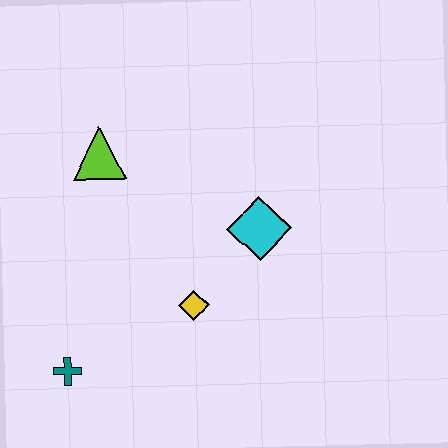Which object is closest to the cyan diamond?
The yellow diamond is closest to the cyan diamond.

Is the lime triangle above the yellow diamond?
Yes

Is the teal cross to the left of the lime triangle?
Yes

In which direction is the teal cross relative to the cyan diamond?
The teal cross is to the left of the cyan diamond.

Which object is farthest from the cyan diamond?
The teal cross is farthest from the cyan diamond.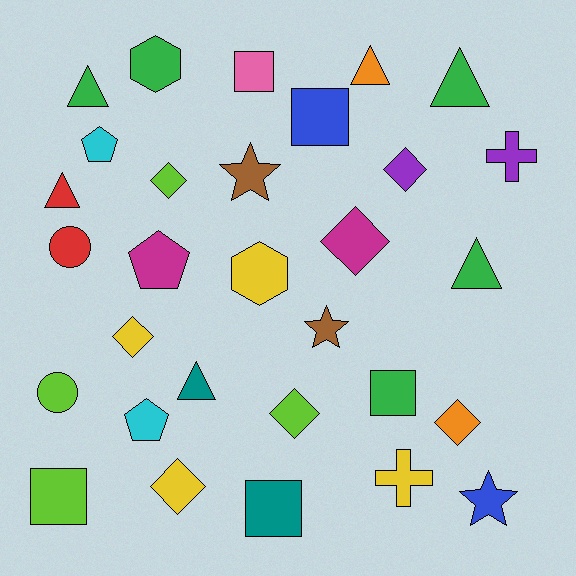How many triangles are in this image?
There are 6 triangles.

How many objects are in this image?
There are 30 objects.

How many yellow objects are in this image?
There are 4 yellow objects.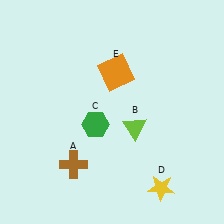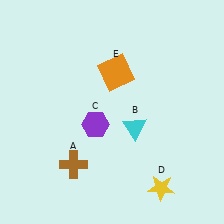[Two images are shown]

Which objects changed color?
B changed from lime to cyan. C changed from green to purple.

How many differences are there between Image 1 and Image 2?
There are 2 differences between the two images.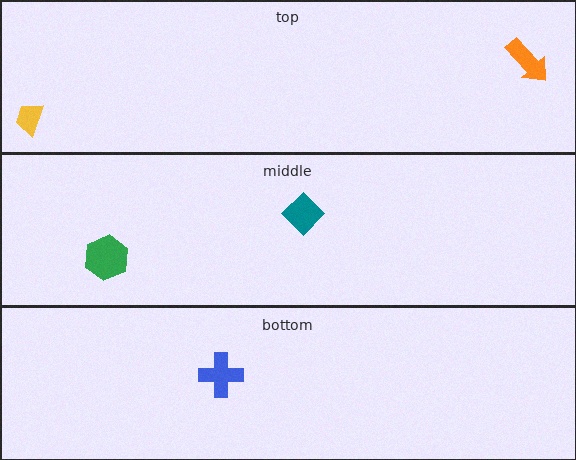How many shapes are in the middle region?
2.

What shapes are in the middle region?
The green hexagon, the teal diamond.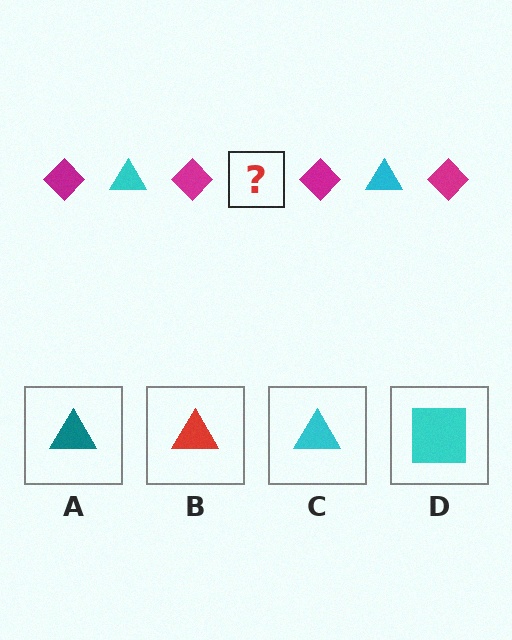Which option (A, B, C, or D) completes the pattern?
C.